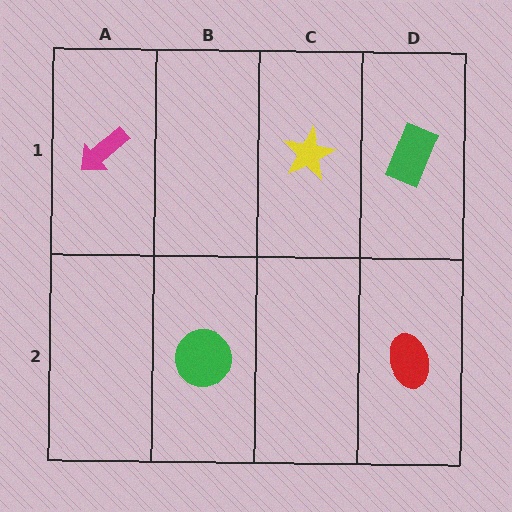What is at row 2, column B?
A green circle.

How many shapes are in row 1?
3 shapes.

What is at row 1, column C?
A yellow star.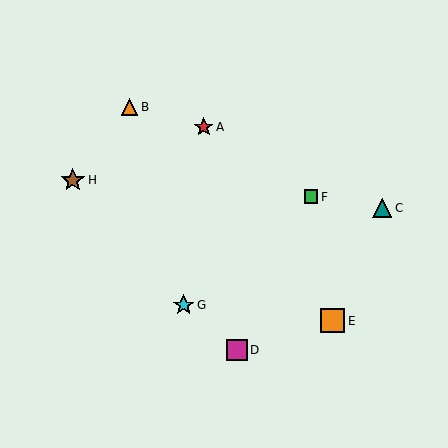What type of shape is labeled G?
Shape G is a cyan star.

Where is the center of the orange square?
The center of the orange square is at (333, 321).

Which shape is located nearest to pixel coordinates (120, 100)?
The orange triangle (labeled B) at (130, 107) is nearest to that location.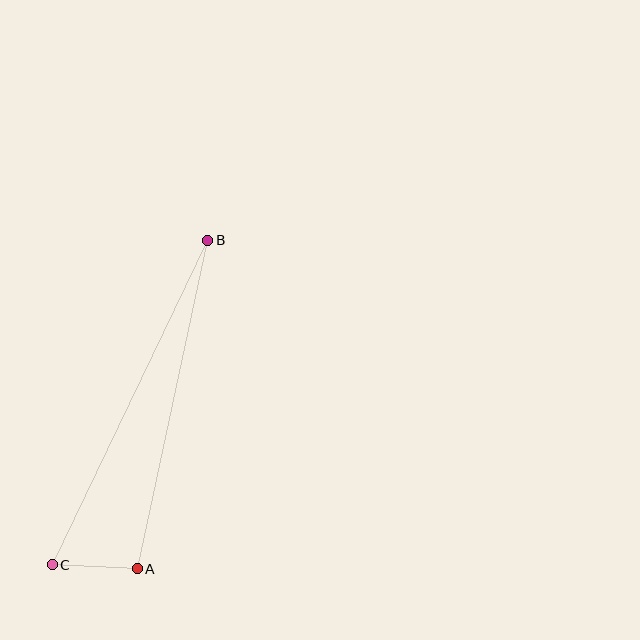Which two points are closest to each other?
Points A and C are closest to each other.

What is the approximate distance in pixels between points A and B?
The distance between A and B is approximately 336 pixels.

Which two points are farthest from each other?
Points B and C are farthest from each other.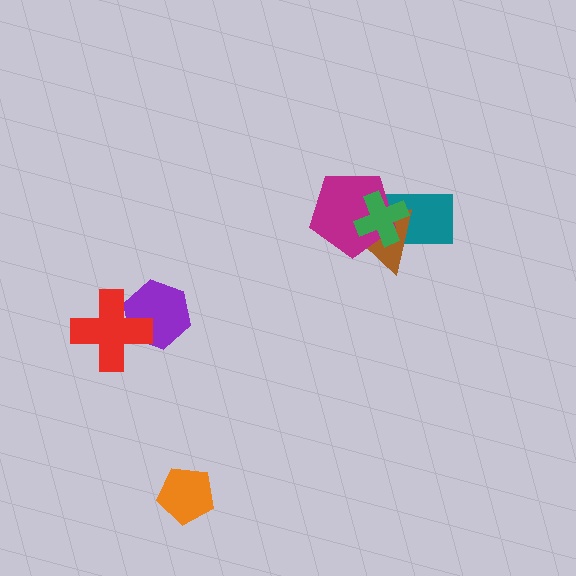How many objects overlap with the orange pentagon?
0 objects overlap with the orange pentagon.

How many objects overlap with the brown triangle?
3 objects overlap with the brown triangle.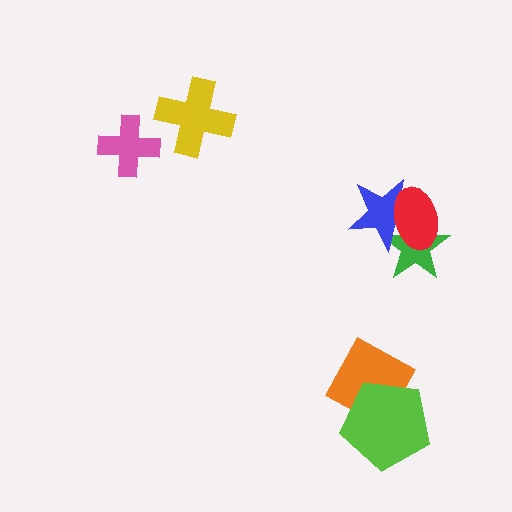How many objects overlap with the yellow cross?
0 objects overlap with the yellow cross.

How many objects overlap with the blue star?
2 objects overlap with the blue star.